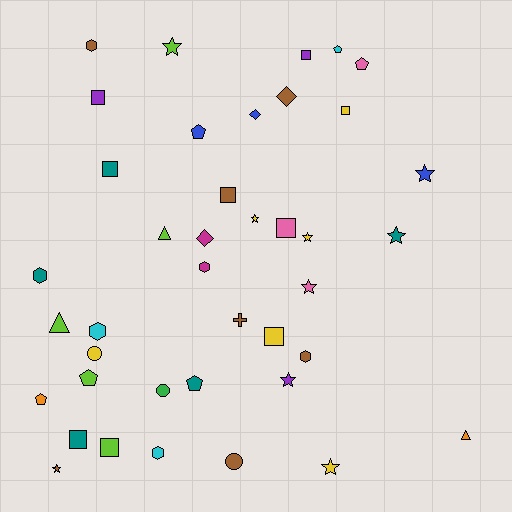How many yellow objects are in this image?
There are 6 yellow objects.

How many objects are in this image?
There are 40 objects.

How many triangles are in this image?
There are 3 triangles.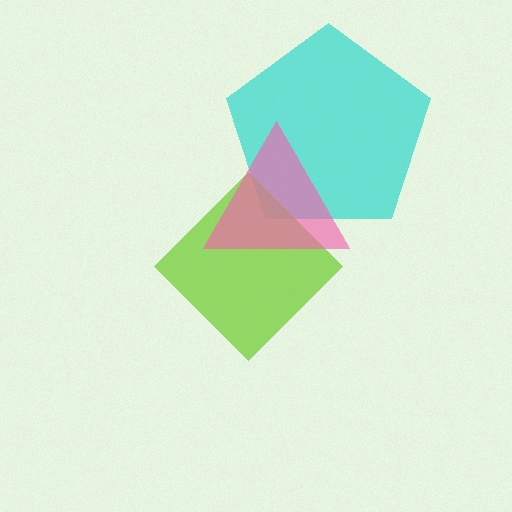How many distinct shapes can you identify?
There are 3 distinct shapes: a cyan pentagon, a lime diamond, a pink triangle.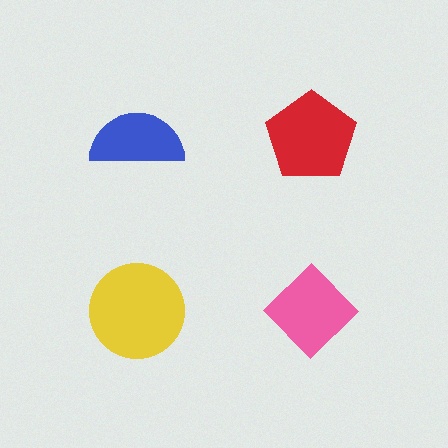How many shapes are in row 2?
2 shapes.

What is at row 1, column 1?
A blue semicircle.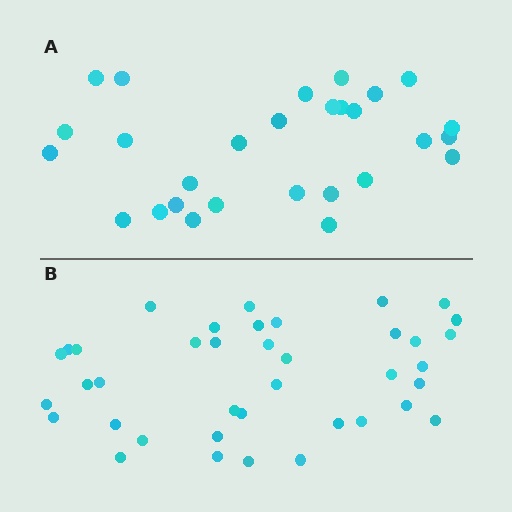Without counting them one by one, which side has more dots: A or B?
Region B (the bottom region) has more dots.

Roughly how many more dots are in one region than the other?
Region B has roughly 12 or so more dots than region A.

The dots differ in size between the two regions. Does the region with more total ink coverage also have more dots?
No. Region A has more total ink coverage because its dots are larger, but region B actually contains more individual dots. Total area can be misleading — the number of items is what matters here.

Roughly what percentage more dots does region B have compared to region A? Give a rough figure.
About 40% more.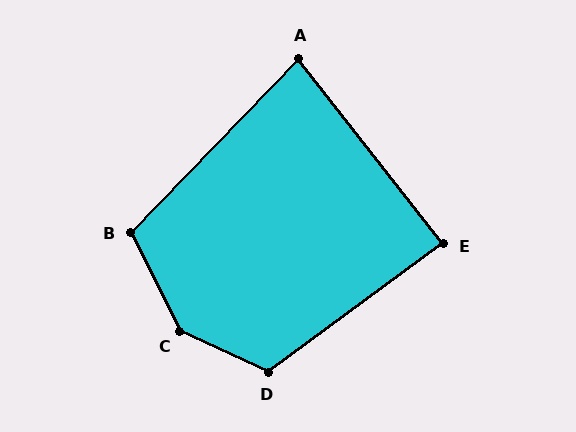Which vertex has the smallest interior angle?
A, at approximately 82 degrees.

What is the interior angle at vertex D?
Approximately 118 degrees (obtuse).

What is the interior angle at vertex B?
Approximately 110 degrees (obtuse).